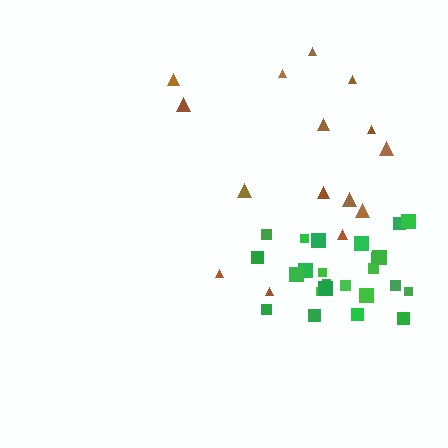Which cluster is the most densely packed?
Green.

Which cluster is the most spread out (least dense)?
Brown.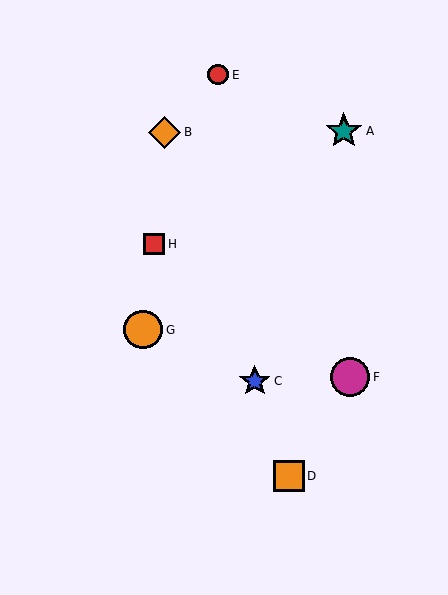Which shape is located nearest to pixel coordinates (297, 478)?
The orange square (labeled D) at (289, 476) is nearest to that location.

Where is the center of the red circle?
The center of the red circle is at (218, 75).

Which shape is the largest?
The magenta circle (labeled F) is the largest.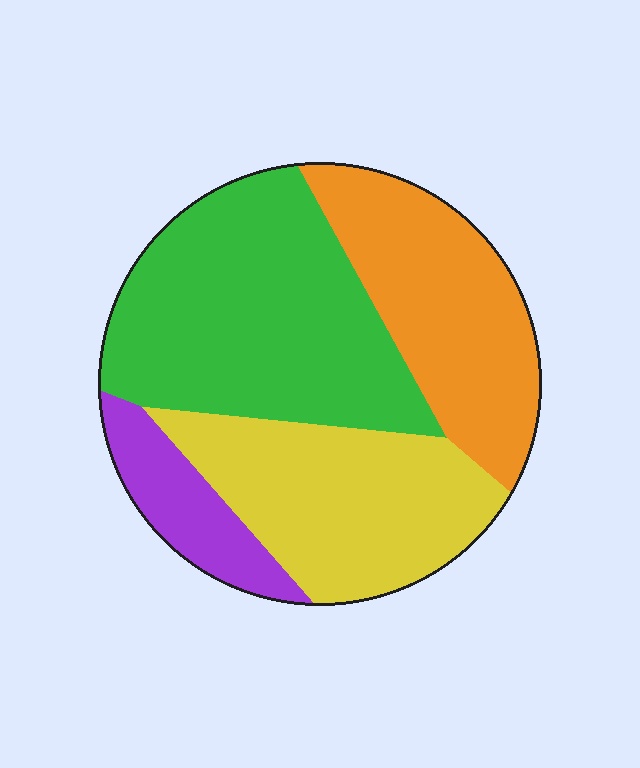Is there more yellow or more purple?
Yellow.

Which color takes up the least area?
Purple, at roughly 10%.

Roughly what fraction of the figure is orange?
Orange covers roughly 25% of the figure.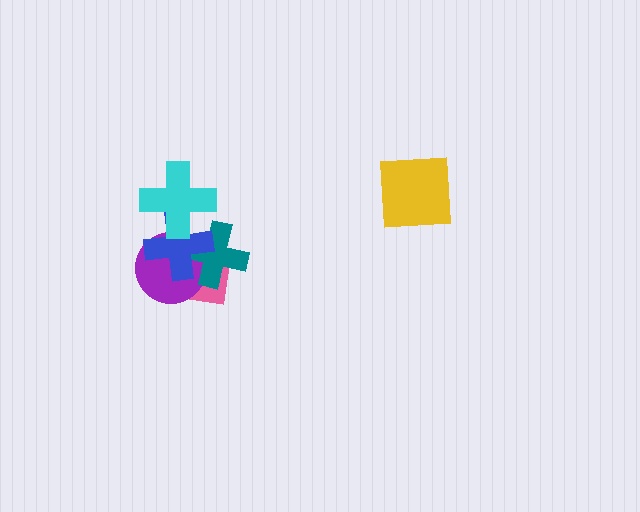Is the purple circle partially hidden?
Yes, it is partially covered by another shape.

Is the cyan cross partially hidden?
No, no other shape covers it.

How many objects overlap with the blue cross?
4 objects overlap with the blue cross.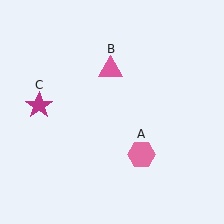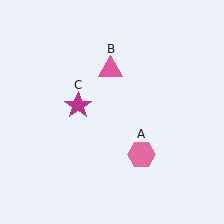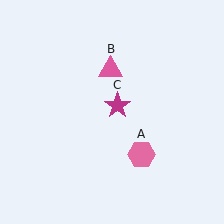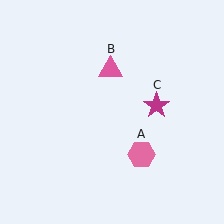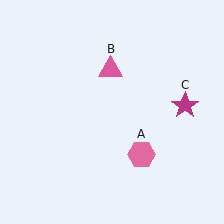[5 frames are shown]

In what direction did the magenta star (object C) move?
The magenta star (object C) moved right.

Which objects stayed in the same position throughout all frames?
Pink hexagon (object A) and pink triangle (object B) remained stationary.